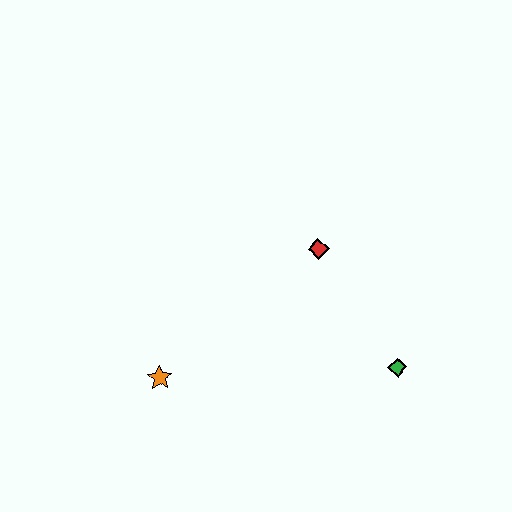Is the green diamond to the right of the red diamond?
Yes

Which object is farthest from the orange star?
The green diamond is farthest from the orange star.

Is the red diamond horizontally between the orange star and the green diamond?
Yes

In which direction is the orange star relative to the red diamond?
The orange star is to the left of the red diamond.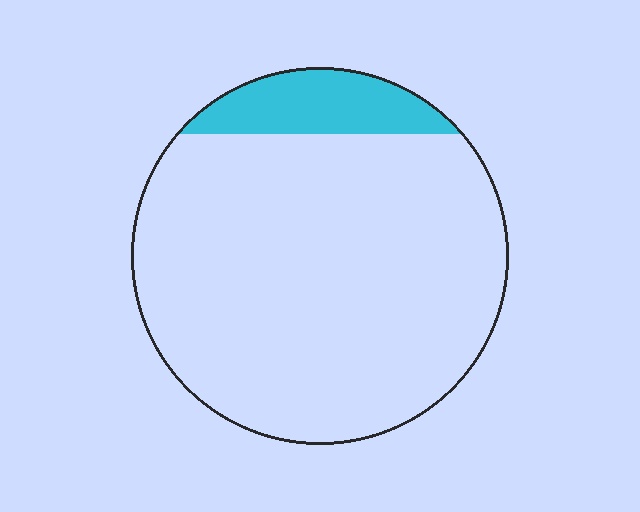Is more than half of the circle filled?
No.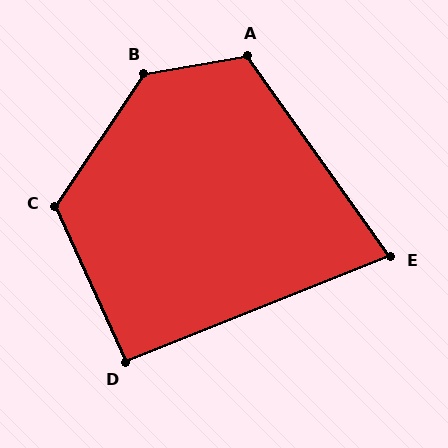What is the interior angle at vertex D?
Approximately 93 degrees (approximately right).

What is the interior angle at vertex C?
Approximately 122 degrees (obtuse).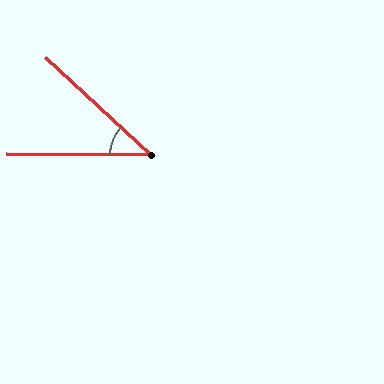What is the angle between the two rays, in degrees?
Approximately 43 degrees.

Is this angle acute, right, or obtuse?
It is acute.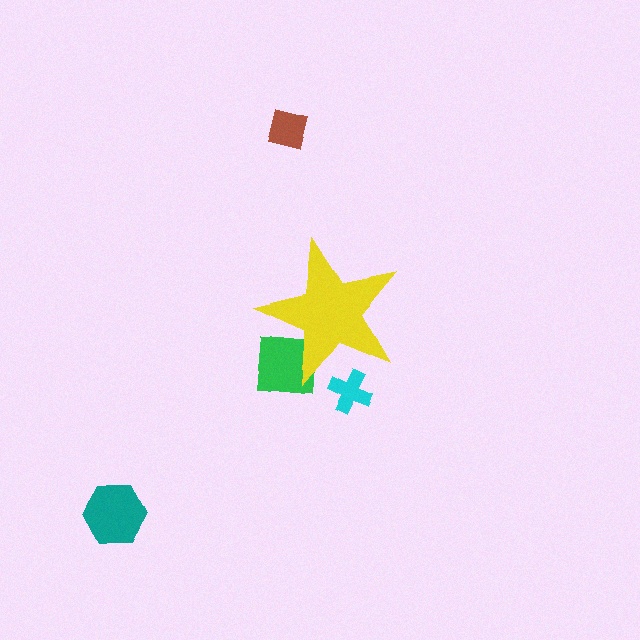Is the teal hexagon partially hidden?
No, the teal hexagon is fully visible.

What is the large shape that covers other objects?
A yellow star.